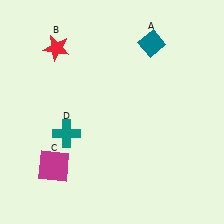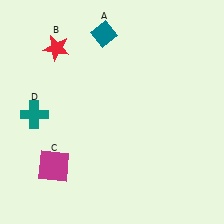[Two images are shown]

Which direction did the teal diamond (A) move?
The teal diamond (A) moved left.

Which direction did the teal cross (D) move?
The teal cross (D) moved left.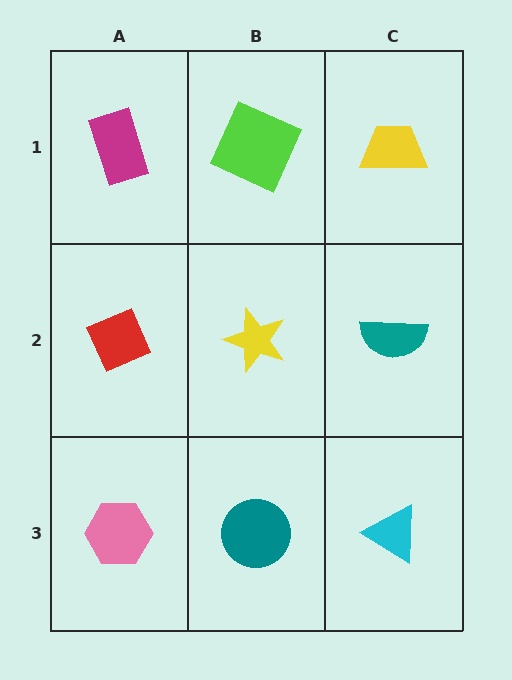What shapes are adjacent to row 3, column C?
A teal semicircle (row 2, column C), a teal circle (row 3, column B).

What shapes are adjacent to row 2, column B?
A lime square (row 1, column B), a teal circle (row 3, column B), a red diamond (row 2, column A), a teal semicircle (row 2, column C).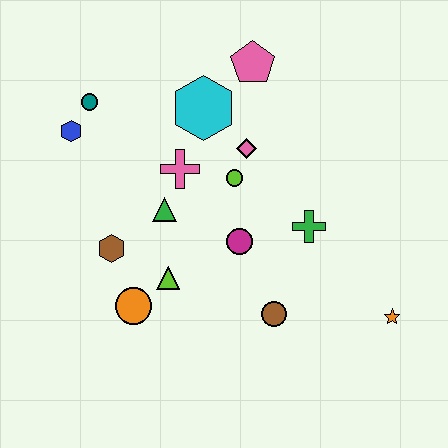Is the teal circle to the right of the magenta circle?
No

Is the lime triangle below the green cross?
Yes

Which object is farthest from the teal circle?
The orange star is farthest from the teal circle.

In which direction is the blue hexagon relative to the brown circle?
The blue hexagon is to the left of the brown circle.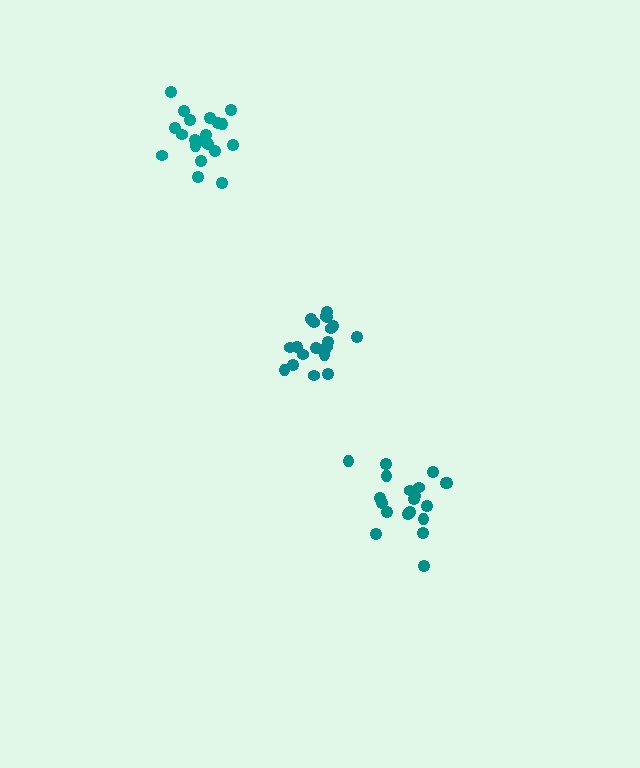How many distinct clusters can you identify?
There are 3 distinct clusters.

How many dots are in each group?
Group 1: 20 dots, Group 2: 21 dots, Group 3: 20 dots (61 total).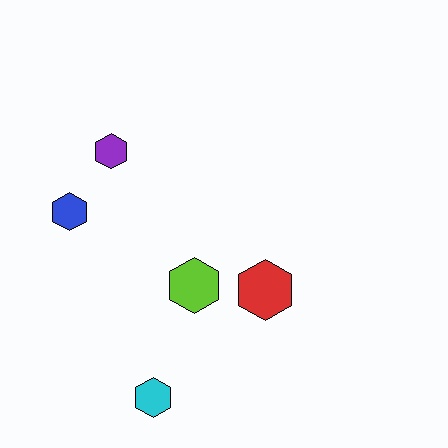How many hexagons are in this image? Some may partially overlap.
There are 5 hexagons.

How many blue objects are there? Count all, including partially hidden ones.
There is 1 blue object.